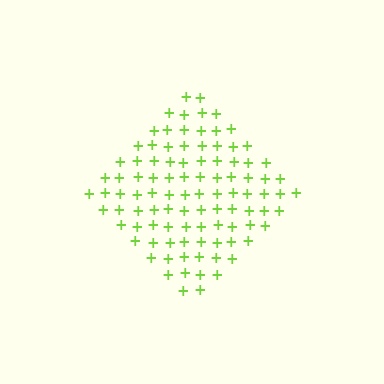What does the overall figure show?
The overall figure shows a diamond.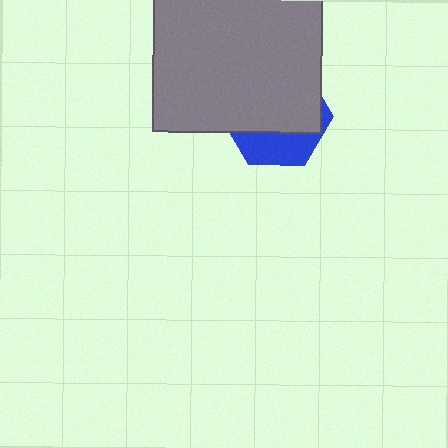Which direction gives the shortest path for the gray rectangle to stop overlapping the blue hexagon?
Moving up gives the shortest separation.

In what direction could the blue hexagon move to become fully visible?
The blue hexagon could move down. That would shift it out from behind the gray rectangle entirely.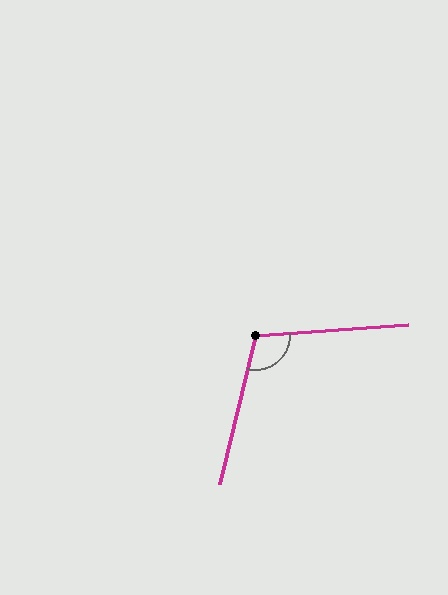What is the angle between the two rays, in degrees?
Approximately 108 degrees.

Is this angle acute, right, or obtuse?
It is obtuse.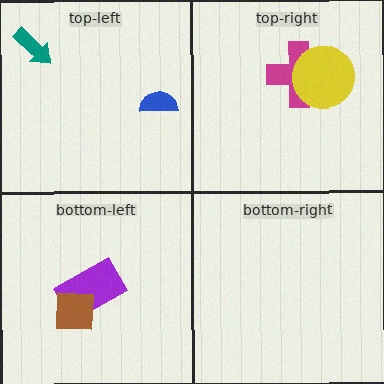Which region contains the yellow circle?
The top-right region.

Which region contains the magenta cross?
The top-right region.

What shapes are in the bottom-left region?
The purple rectangle, the brown square.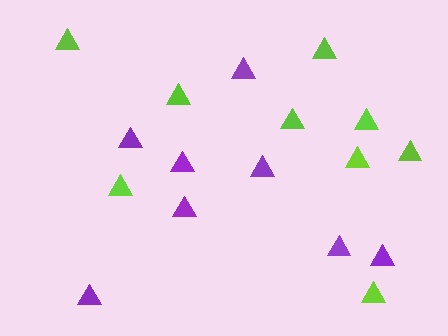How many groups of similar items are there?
There are 2 groups: one group of lime triangles (9) and one group of purple triangles (8).